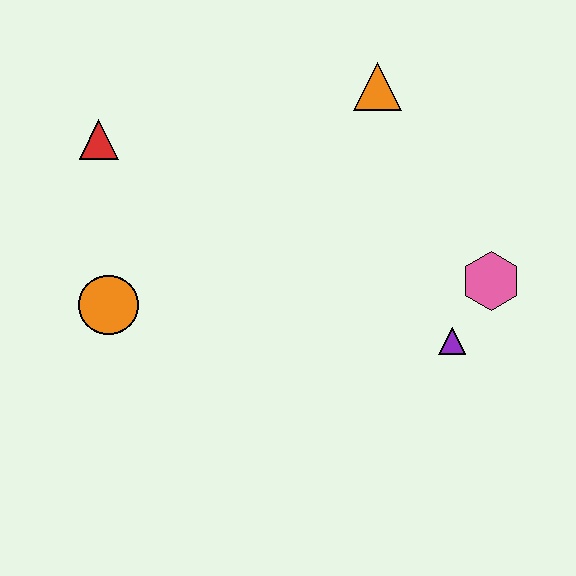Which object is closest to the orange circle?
The red triangle is closest to the orange circle.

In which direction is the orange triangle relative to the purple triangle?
The orange triangle is above the purple triangle.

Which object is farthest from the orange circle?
The pink hexagon is farthest from the orange circle.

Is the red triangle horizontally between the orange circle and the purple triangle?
No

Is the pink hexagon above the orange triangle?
No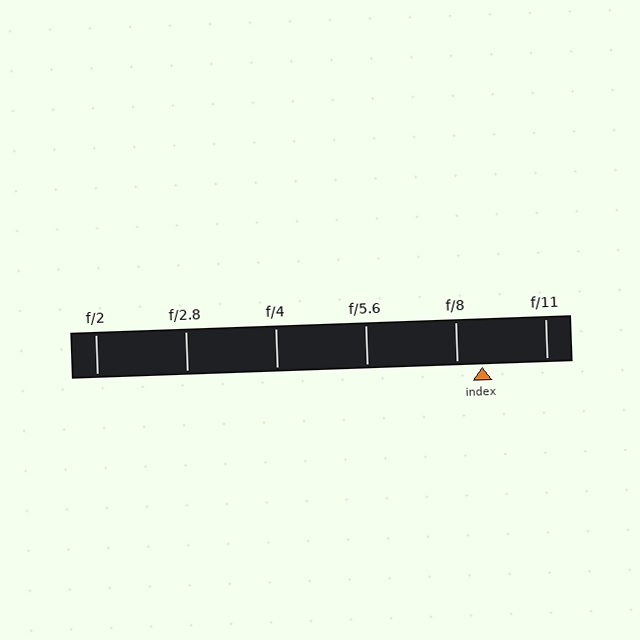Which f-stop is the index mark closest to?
The index mark is closest to f/8.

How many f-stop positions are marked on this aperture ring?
There are 6 f-stop positions marked.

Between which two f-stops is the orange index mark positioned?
The index mark is between f/8 and f/11.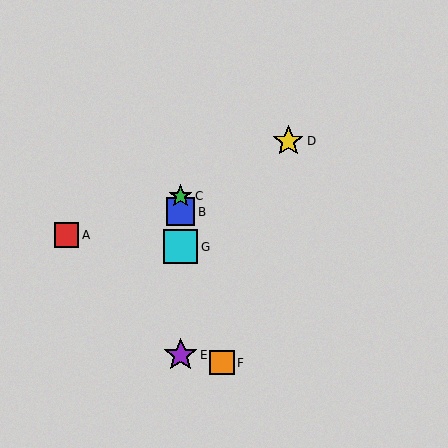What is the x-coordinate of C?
Object C is at x≈181.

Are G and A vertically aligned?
No, G is at x≈181 and A is at x≈66.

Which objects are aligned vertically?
Objects B, C, E, G are aligned vertically.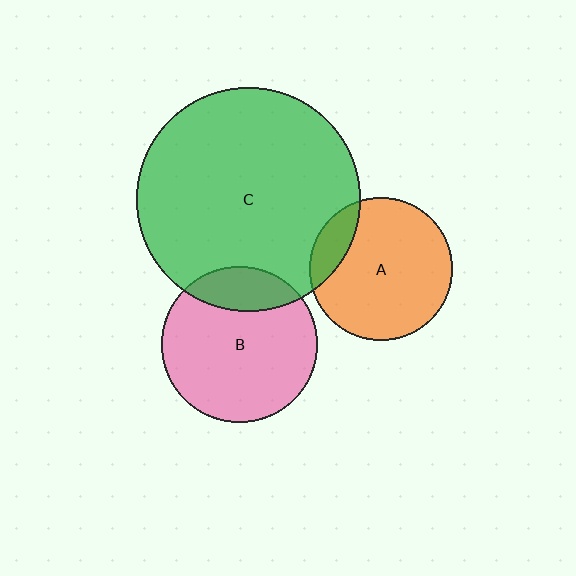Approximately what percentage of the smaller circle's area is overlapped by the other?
Approximately 15%.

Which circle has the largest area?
Circle C (green).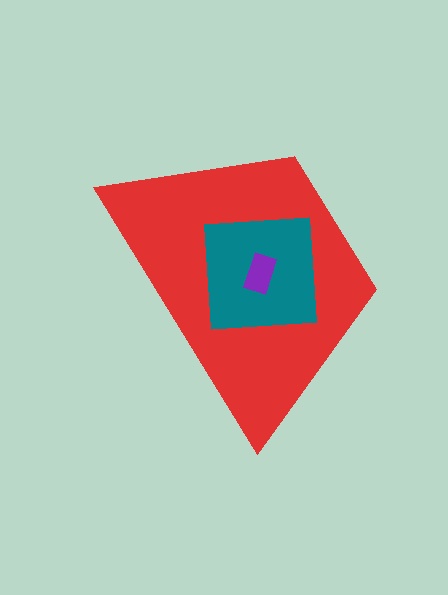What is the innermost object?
The purple rectangle.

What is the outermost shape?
The red trapezoid.